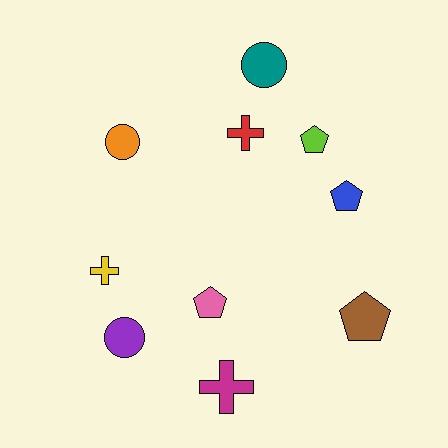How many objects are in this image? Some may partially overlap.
There are 10 objects.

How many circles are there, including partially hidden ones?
There are 3 circles.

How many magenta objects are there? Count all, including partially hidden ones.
There is 1 magenta object.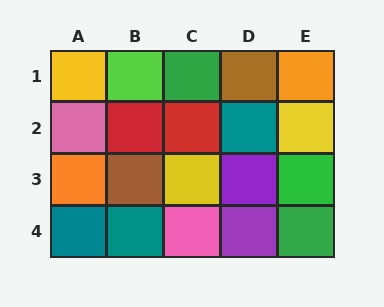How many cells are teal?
3 cells are teal.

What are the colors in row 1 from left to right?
Yellow, lime, green, brown, orange.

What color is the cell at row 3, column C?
Yellow.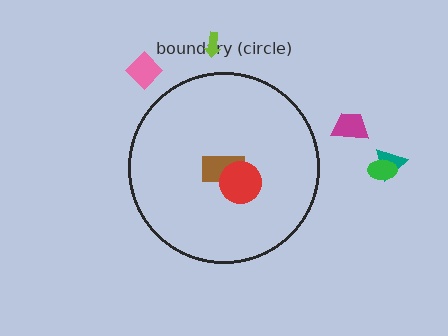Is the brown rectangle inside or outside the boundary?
Inside.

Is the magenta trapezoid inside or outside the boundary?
Outside.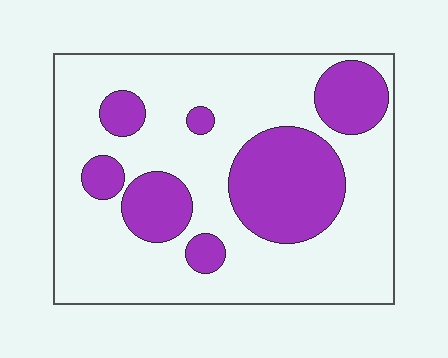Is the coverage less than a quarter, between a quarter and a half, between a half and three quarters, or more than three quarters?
Between a quarter and a half.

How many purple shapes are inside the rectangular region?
7.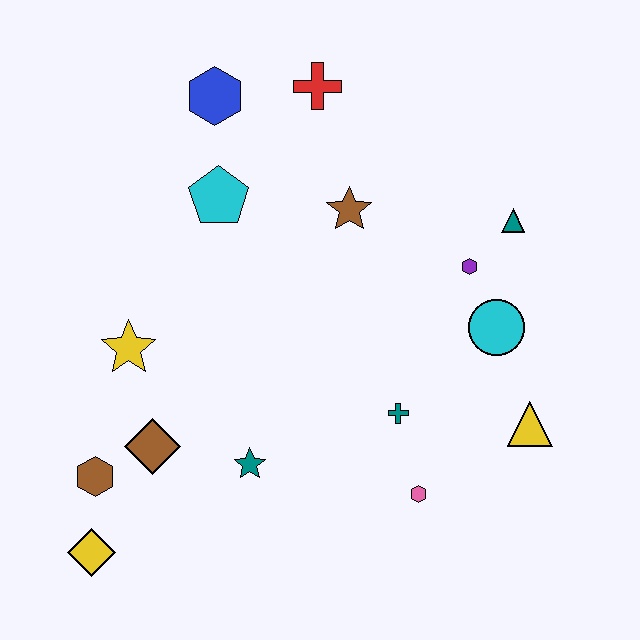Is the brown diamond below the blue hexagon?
Yes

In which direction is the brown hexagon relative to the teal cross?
The brown hexagon is to the left of the teal cross.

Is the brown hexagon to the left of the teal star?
Yes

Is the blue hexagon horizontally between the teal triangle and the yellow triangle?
No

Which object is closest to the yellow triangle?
The cyan circle is closest to the yellow triangle.